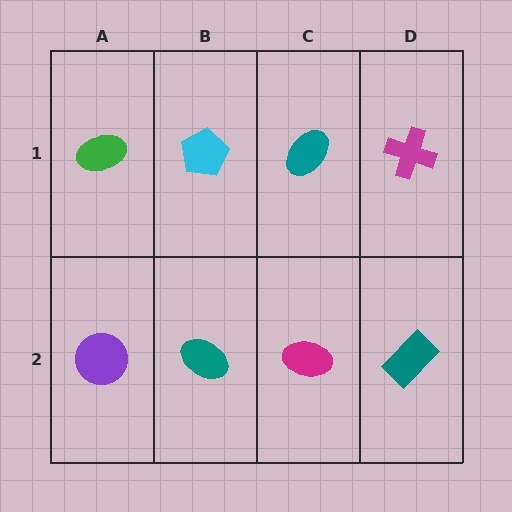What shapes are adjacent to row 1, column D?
A teal rectangle (row 2, column D), a teal ellipse (row 1, column C).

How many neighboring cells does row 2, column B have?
3.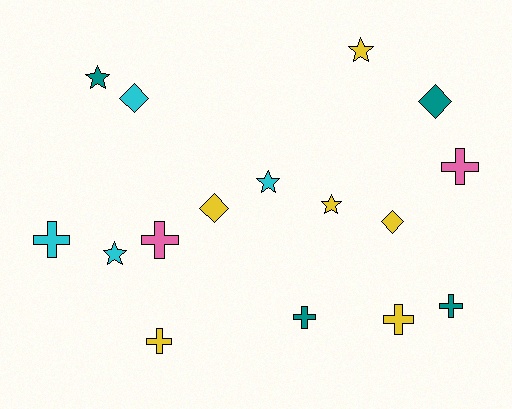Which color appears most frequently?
Yellow, with 6 objects.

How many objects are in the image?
There are 16 objects.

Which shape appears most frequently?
Cross, with 7 objects.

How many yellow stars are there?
There are 2 yellow stars.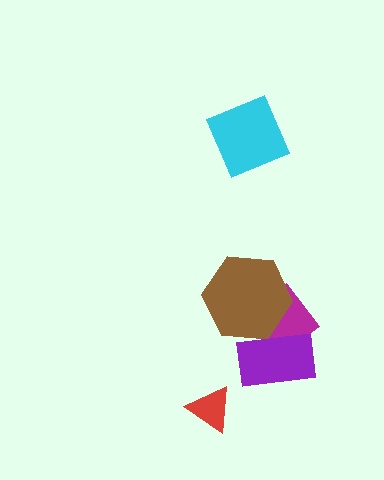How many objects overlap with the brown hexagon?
2 objects overlap with the brown hexagon.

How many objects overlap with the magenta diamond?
2 objects overlap with the magenta diamond.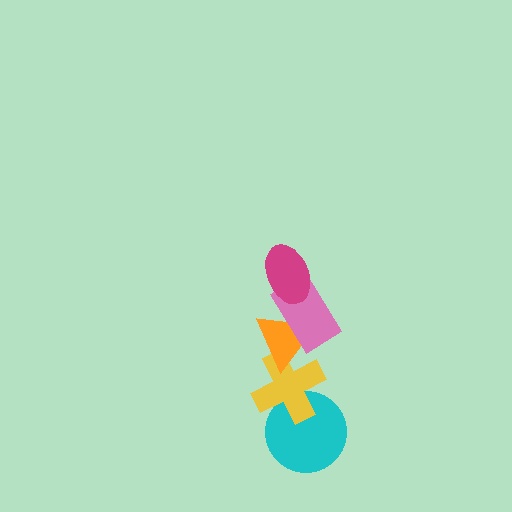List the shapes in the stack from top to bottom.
From top to bottom: the magenta ellipse, the pink rectangle, the orange triangle, the yellow cross, the cyan circle.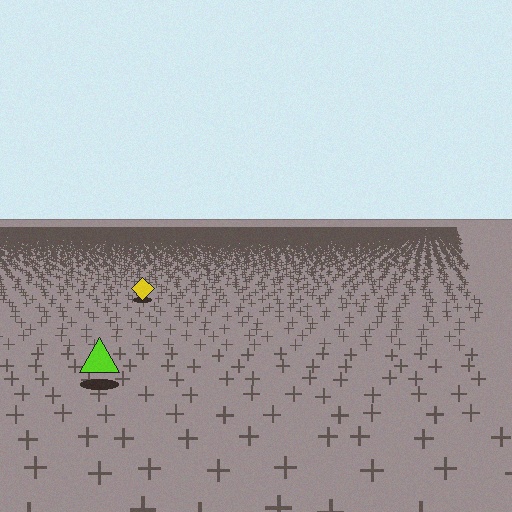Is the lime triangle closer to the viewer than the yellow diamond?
Yes. The lime triangle is closer — you can tell from the texture gradient: the ground texture is coarser near it.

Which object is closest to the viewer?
The lime triangle is closest. The texture marks near it are larger and more spread out.